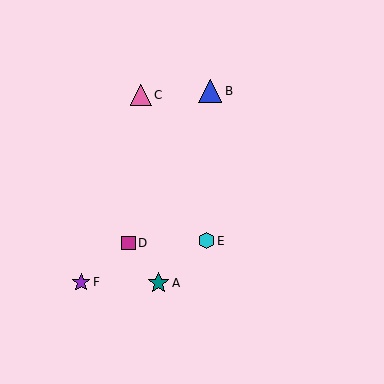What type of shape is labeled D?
Shape D is a magenta square.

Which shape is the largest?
The blue triangle (labeled B) is the largest.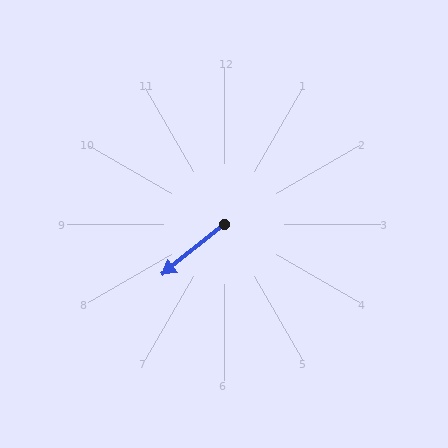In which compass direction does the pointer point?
Southwest.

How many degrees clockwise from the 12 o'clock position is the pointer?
Approximately 231 degrees.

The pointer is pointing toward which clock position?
Roughly 8 o'clock.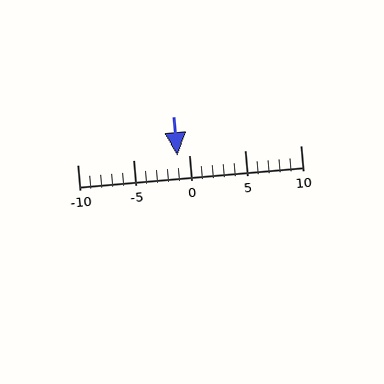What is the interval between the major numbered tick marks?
The major tick marks are spaced 5 units apart.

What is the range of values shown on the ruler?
The ruler shows values from -10 to 10.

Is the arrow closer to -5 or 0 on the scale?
The arrow is closer to 0.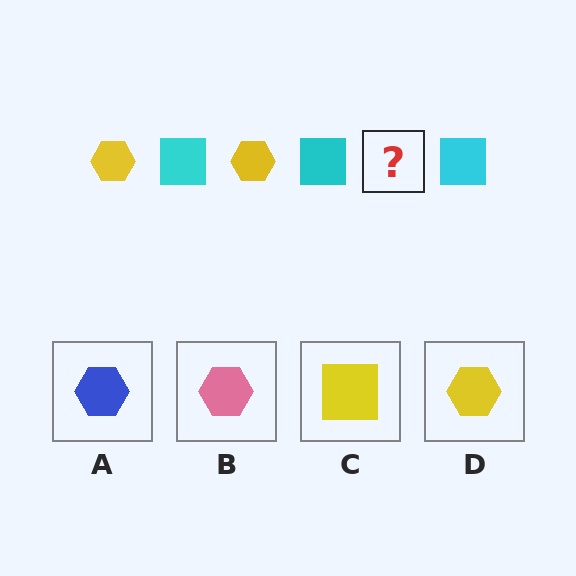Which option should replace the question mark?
Option D.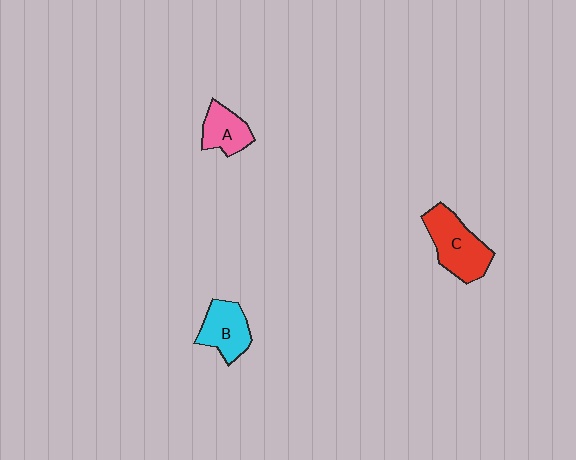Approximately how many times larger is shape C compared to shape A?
Approximately 1.6 times.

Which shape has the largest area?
Shape C (red).